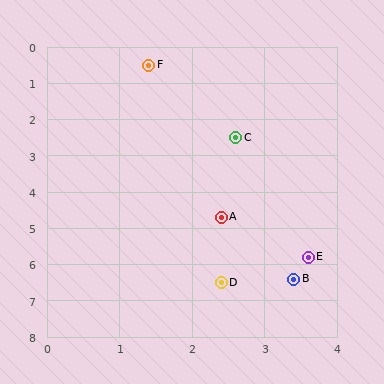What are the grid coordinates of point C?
Point C is at approximately (2.6, 2.5).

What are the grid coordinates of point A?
Point A is at approximately (2.4, 4.7).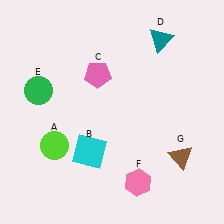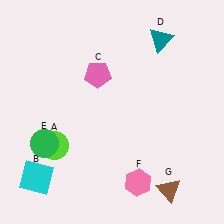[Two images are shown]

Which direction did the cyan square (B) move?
The cyan square (B) moved left.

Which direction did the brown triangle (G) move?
The brown triangle (G) moved down.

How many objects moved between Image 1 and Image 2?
3 objects moved between the two images.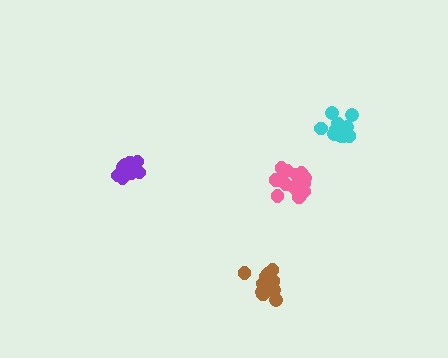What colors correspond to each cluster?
The clusters are colored: purple, pink, brown, cyan.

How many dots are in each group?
Group 1: 12 dots, Group 2: 15 dots, Group 3: 14 dots, Group 4: 12 dots (53 total).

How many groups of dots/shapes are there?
There are 4 groups.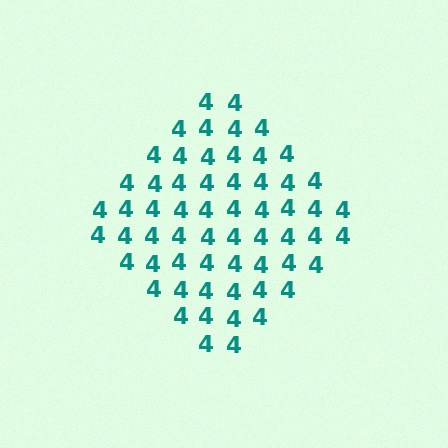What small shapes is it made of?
It is made of small digit 4's.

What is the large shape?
The large shape is a diamond.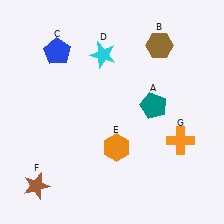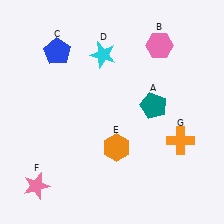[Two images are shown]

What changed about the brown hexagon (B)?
In Image 1, B is brown. In Image 2, it changed to pink.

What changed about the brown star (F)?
In Image 1, F is brown. In Image 2, it changed to pink.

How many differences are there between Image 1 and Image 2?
There are 2 differences between the two images.